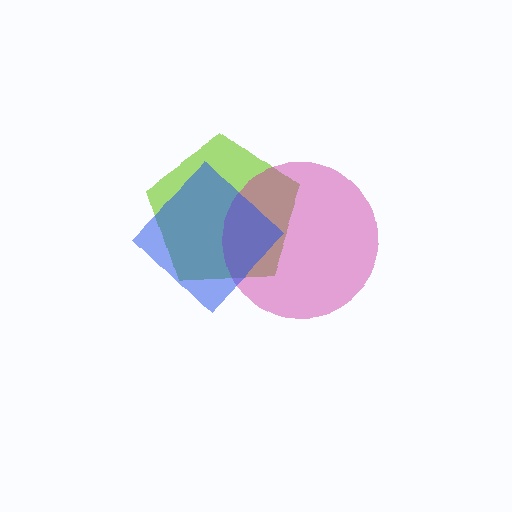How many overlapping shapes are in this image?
There are 3 overlapping shapes in the image.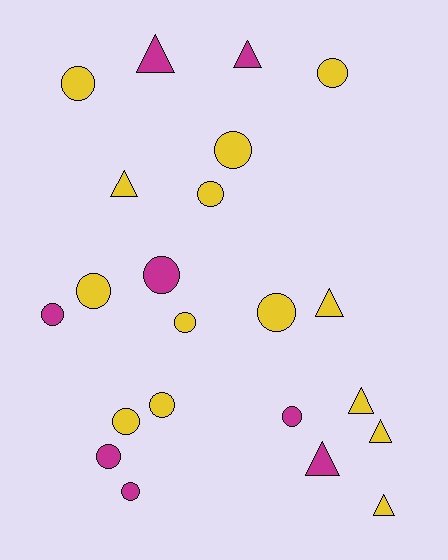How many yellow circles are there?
There are 9 yellow circles.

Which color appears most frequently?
Yellow, with 14 objects.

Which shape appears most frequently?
Circle, with 14 objects.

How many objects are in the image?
There are 22 objects.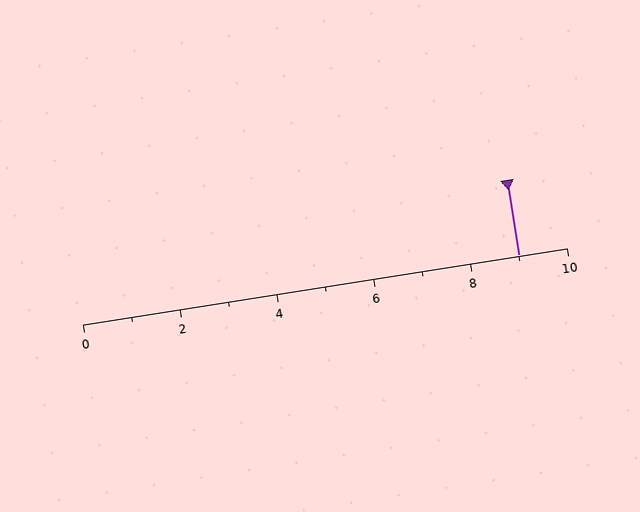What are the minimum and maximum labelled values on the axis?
The axis runs from 0 to 10.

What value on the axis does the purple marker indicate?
The marker indicates approximately 9.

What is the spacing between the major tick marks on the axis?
The major ticks are spaced 2 apart.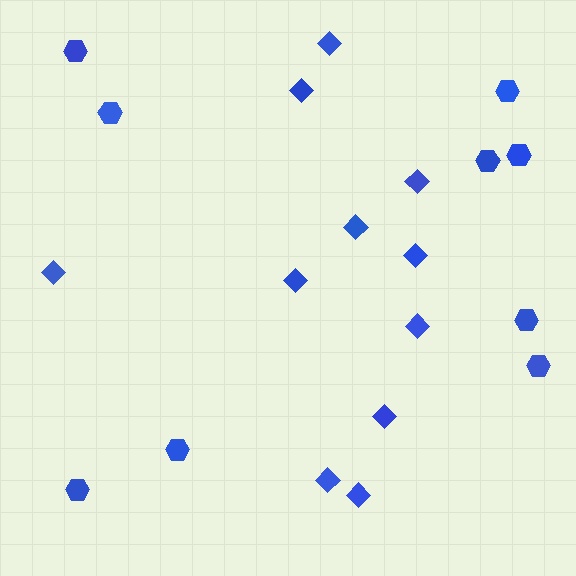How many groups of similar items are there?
There are 2 groups: one group of hexagons (9) and one group of diamonds (11).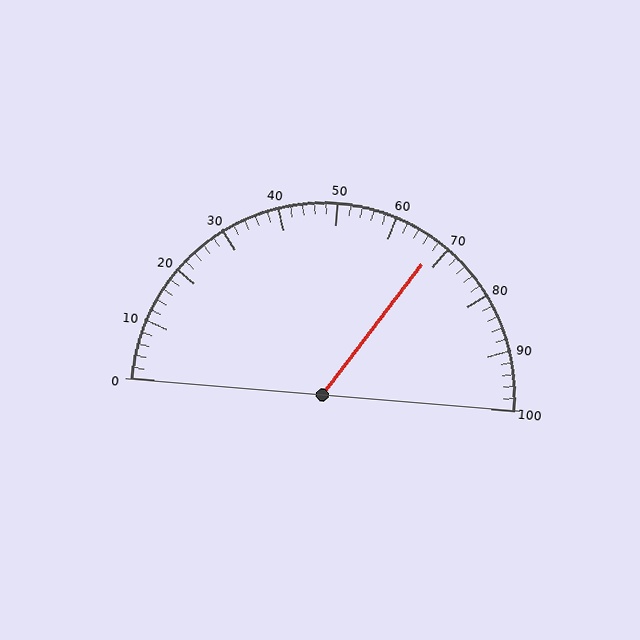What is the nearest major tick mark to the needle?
The nearest major tick mark is 70.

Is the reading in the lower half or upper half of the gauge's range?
The reading is in the upper half of the range (0 to 100).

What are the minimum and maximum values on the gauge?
The gauge ranges from 0 to 100.